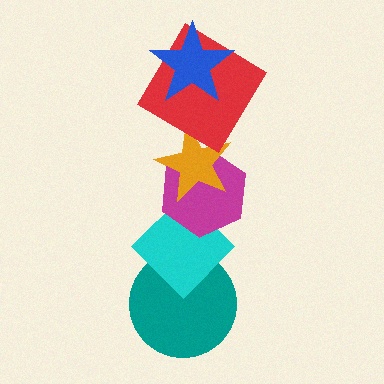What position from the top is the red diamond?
The red diamond is 2nd from the top.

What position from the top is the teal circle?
The teal circle is 6th from the top.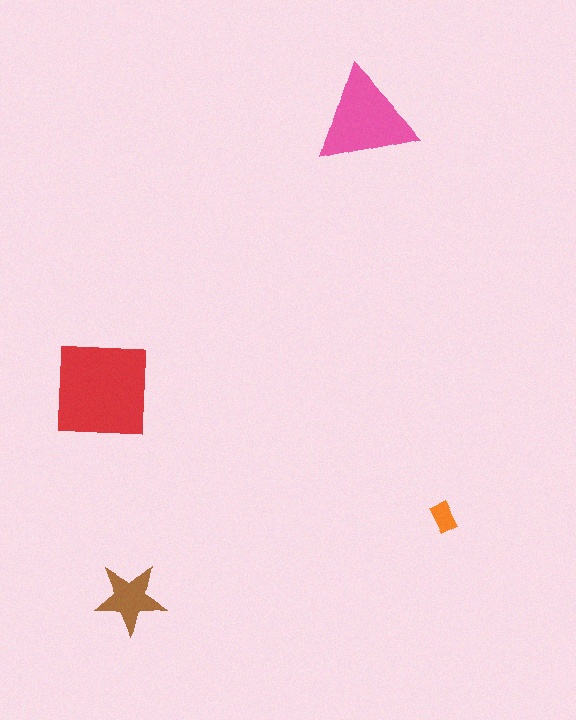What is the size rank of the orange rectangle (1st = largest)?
4th.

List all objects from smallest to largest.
The orange rectangle, the brown star, the pink triangle, the red square.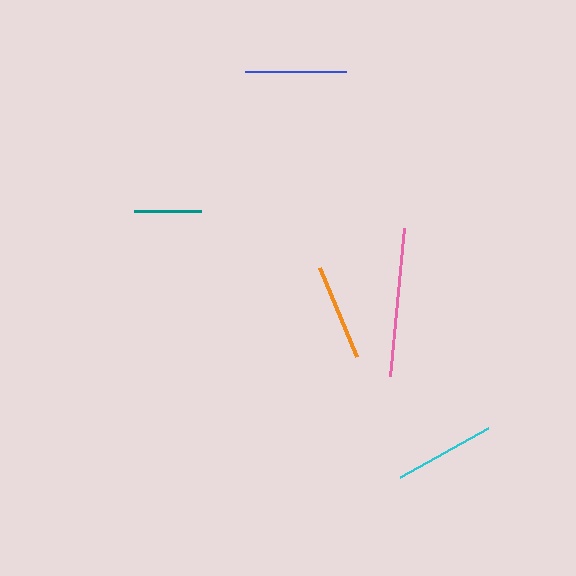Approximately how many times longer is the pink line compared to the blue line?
The pink line is approximately 1.5 times the length of the blue line.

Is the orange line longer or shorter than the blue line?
The blue line is longer than the orange line.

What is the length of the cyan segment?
The cyan segment is approximately 100 pixels long.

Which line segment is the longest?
The pink line is the longest at approximately 148 pixels.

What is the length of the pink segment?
The pink segment is approximately 148 pixels long.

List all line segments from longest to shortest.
From longest to shortest: pink, blue, cyan, orange, teal.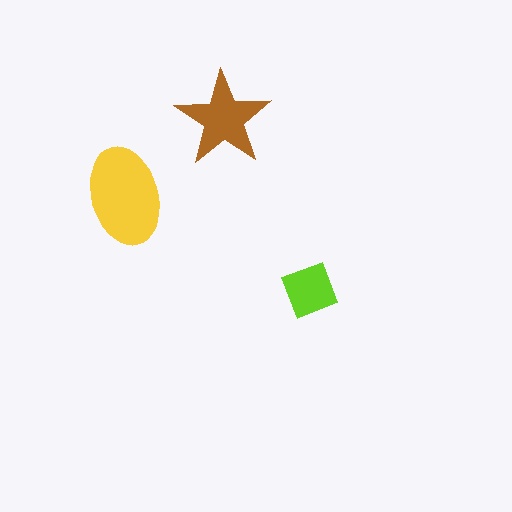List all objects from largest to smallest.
The yellow ellipse, the brown star, the lime diamond.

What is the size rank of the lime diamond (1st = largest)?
3rd.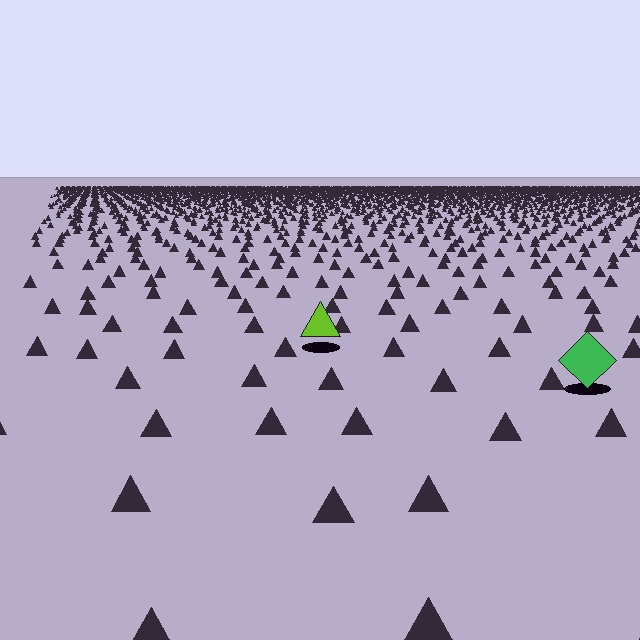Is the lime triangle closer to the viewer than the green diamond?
No. The green diamond is closer — you can tell from the texture gradient: the ground texture is coarser near it.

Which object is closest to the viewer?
The green diamond is closest. The texture marks near it are larger and more spread out.